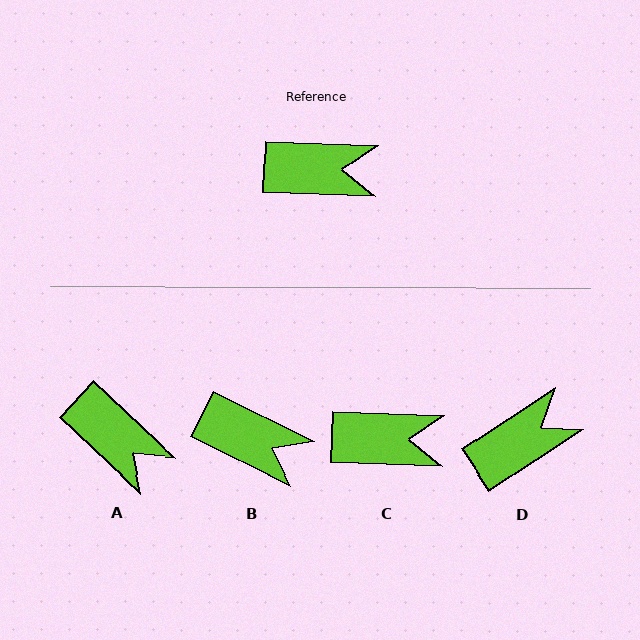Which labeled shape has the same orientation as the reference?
C.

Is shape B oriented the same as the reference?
No, it is off by about 24 degrees.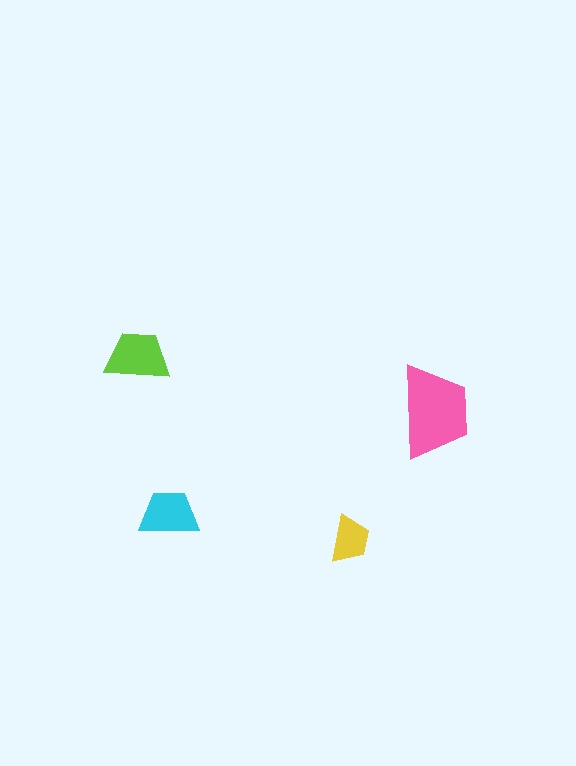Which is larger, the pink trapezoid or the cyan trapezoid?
The pink one.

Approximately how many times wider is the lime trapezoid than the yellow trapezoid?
About 1.5 times wider.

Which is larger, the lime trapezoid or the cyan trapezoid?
The lime one.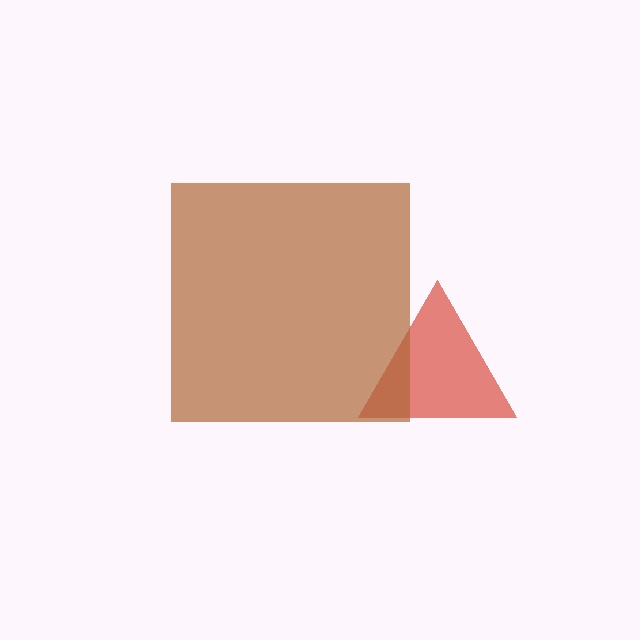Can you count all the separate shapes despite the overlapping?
Yes, there are 2 separate shapes.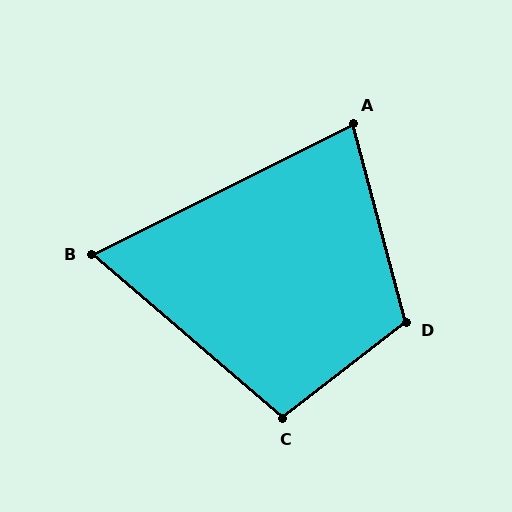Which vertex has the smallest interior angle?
B, at approximately 67 degrees.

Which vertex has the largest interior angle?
D, at approximately 113 degrees.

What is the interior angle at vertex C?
Approximately 102 degrees (obtuse).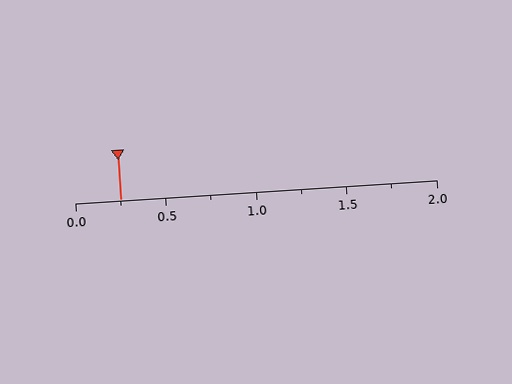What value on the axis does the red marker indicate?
The marker indicates approximately 0.25.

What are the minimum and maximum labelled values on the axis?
The axis runs from 0.0 to 2.0.